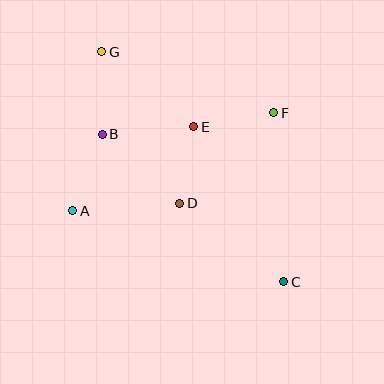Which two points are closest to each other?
Points D and E are closest to each other.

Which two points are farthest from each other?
Points C and G are farthest from each other.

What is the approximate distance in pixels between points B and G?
The distance between B and G is approximately 83 pixels.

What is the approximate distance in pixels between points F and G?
The distance between F and G is approximately 182 pixels.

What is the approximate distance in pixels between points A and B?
The distance between A and B is approximately 82 pixels.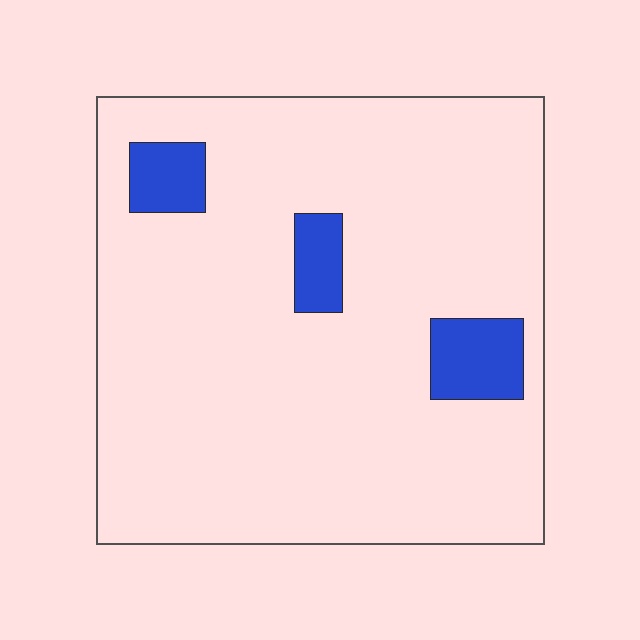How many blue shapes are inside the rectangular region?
3.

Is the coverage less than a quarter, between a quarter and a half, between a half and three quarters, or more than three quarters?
Less than a quarter.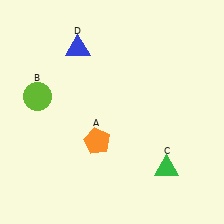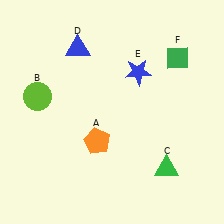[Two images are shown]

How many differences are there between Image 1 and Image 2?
There are 2 differences between the two images.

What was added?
A blue star (E), a green diamond (F) were added in Image 2.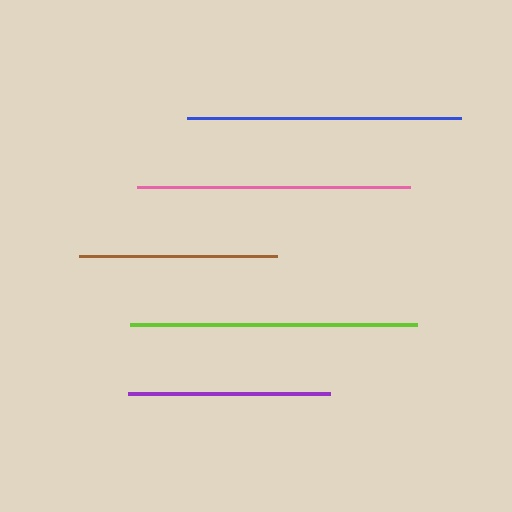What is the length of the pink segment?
The pink segment is approximately 273 pixels long.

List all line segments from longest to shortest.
From longest to shortest: lime, blue, pink, purple, brown.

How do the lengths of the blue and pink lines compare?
The blue and pink lines are approximately the same length.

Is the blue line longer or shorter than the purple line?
The blue line is longer than the purple line.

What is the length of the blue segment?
The blue segment is approximately 275 pixels long.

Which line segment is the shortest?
The brown line is the shortest at approximately 199 pixels.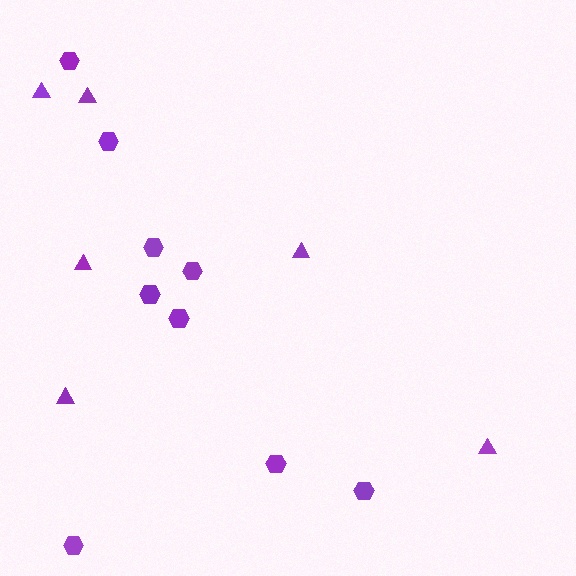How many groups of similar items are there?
There are 2 groups: one group of hexagons (9) and one group of triangles (6).